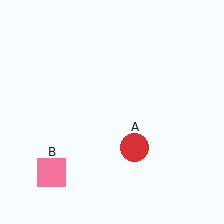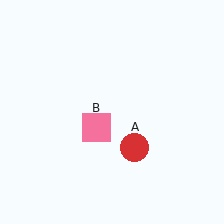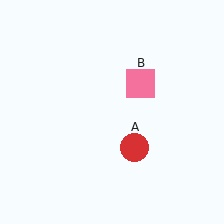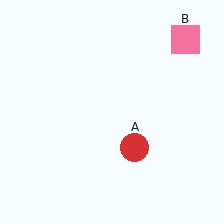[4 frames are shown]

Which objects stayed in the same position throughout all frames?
Red circle (object A) remained stationary.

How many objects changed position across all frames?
1 object changed position: pink square (object B).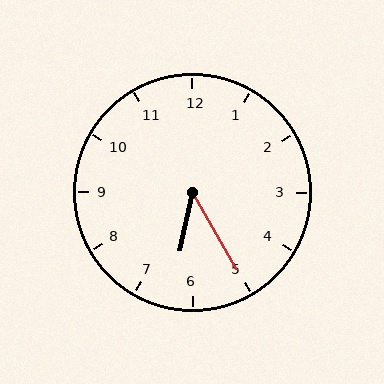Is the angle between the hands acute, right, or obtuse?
It is acute.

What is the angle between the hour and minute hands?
Approximately 42 degrees.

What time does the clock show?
6:25.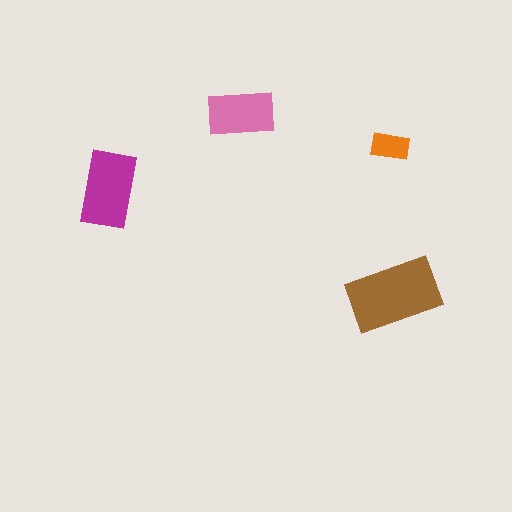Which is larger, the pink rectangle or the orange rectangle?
The pink one.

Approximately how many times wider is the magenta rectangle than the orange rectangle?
About 2 times wider.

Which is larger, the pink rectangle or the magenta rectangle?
The magenta one.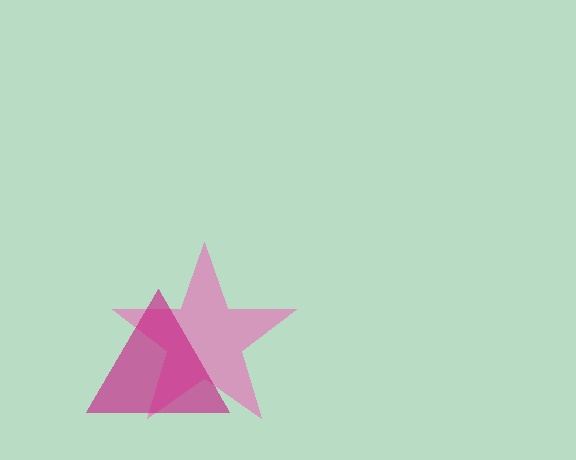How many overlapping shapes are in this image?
There are 2 overlapping shapes in the image.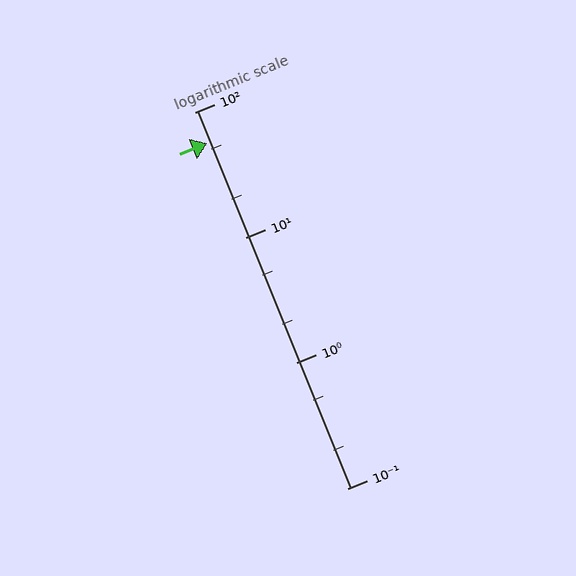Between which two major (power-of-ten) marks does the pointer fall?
The pointer is between 10 and 100.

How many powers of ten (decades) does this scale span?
The scale spans 3 decades, from 0.1 to 100.